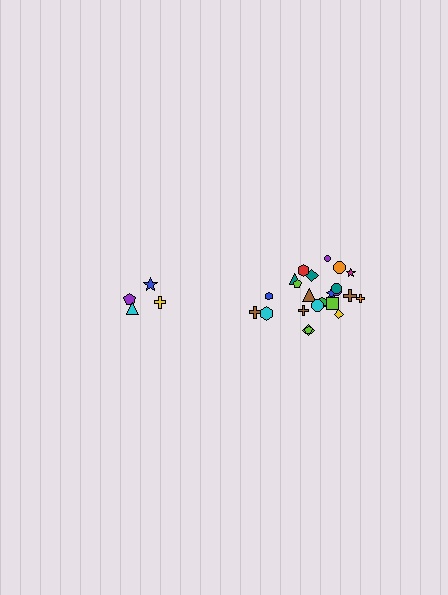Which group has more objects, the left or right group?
The right group.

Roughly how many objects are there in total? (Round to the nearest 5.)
Roughly 30 objects in total.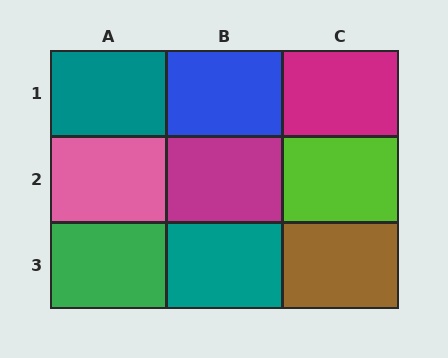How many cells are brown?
1 cell is brown.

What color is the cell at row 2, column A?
Pink.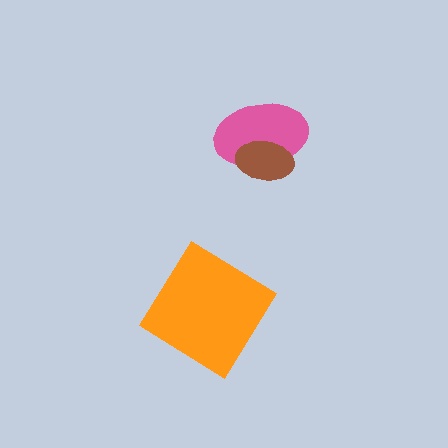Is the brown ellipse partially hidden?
No, no other shape covers it.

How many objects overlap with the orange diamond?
0 objects overlap with the orange diamond.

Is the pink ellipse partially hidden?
Yes, it is partially covered by another shape.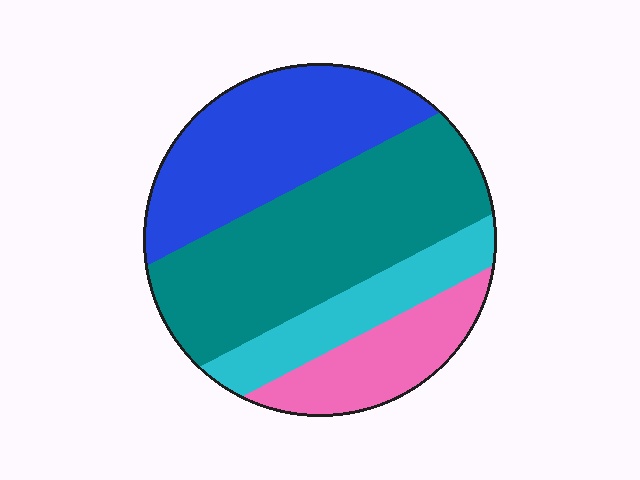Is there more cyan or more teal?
Teal.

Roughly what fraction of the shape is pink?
Pink takes up about one sixth (1/6) of the shape.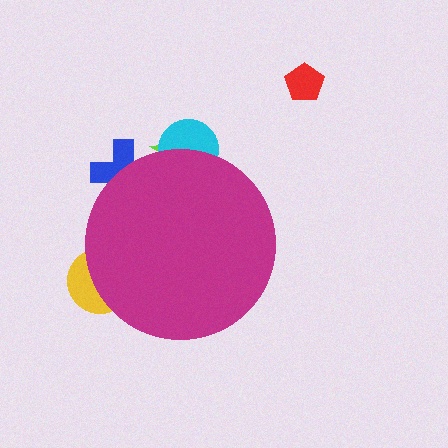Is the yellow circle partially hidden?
Yes, the yellow circle is partially hidden behind the magenta circle.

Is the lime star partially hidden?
Yes, the lime star is partially hidden behind the magenta circle.